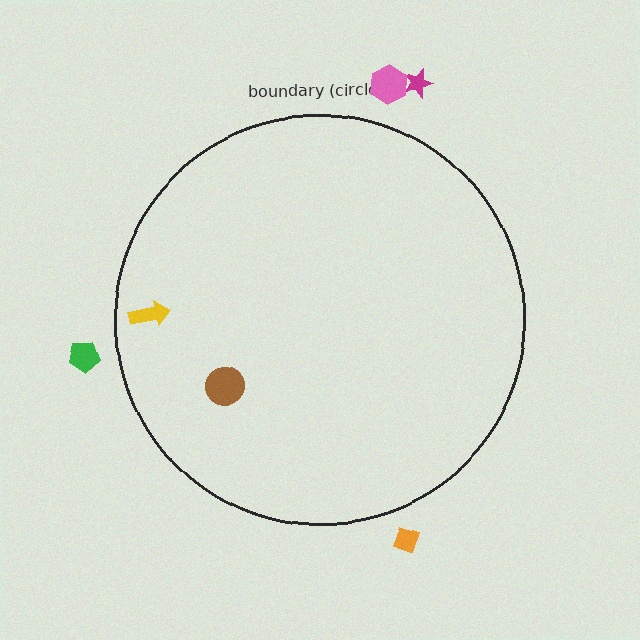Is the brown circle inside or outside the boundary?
Inside.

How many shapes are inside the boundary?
2 inside, 4 outside.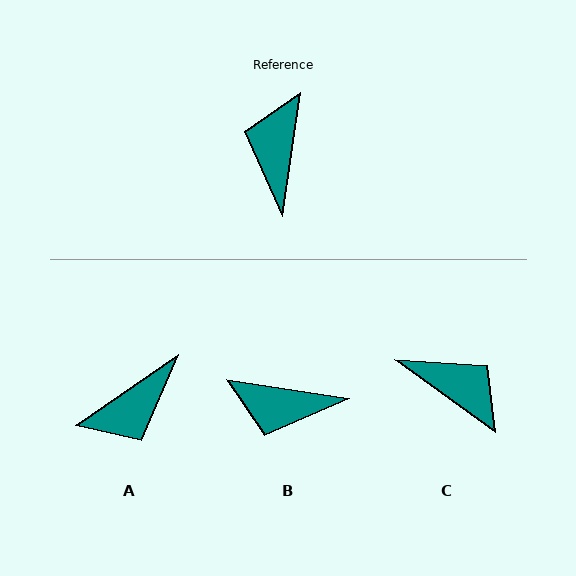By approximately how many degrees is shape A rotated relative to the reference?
Approximately 132 degrees counter-clockwise.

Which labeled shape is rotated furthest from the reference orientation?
A, about 132 degrees away.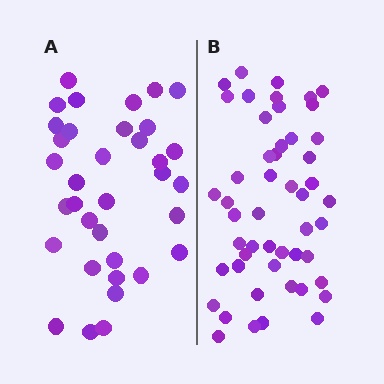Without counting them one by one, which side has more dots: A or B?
Region B (the right region) has more dots.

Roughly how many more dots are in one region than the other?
Region B has approximately 15 more dots than region A.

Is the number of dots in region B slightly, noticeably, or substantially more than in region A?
Region B has noticeably more, but not dramatically so. The ratio is roughly 1.4 to 1.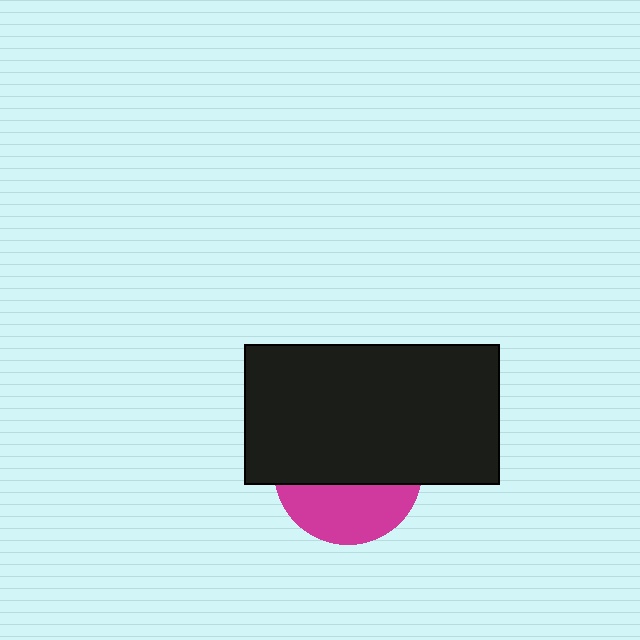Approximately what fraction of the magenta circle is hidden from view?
Roughly 62% of the magenta circle is hidden behind the black rectangle.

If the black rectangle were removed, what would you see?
You would see the complete magenta circle.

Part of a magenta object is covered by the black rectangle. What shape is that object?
It is a circle.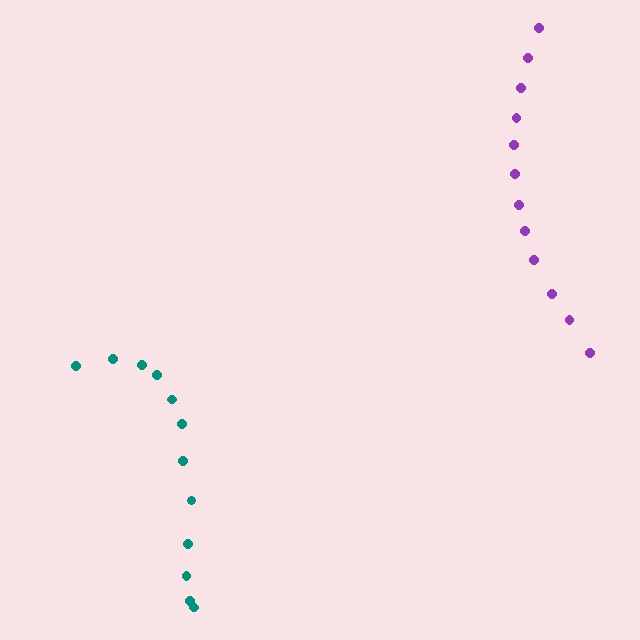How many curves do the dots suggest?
There are 2 distinct paths.